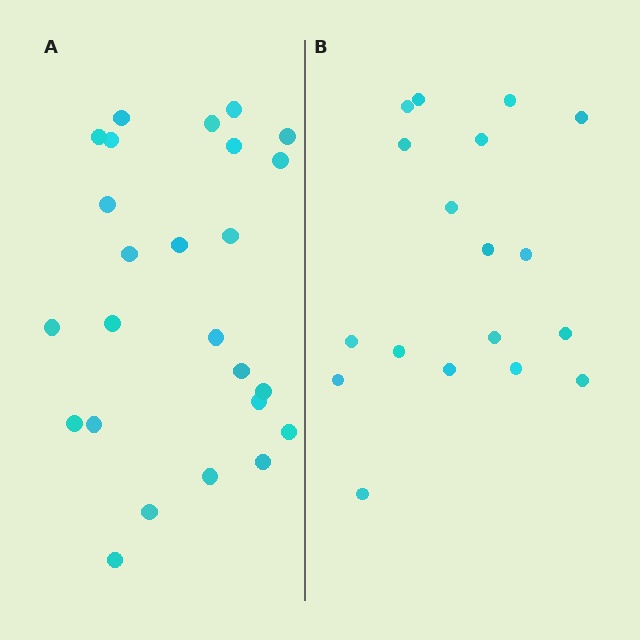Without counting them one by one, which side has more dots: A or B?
Region A (the left region) has more dots.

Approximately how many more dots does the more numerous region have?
Region A has roughly 8 or so more dots than region B.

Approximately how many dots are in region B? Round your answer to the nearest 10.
About 20 dots. (The exact count is 18, which rounds to 20.)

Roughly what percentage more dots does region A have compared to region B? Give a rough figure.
About 40% more.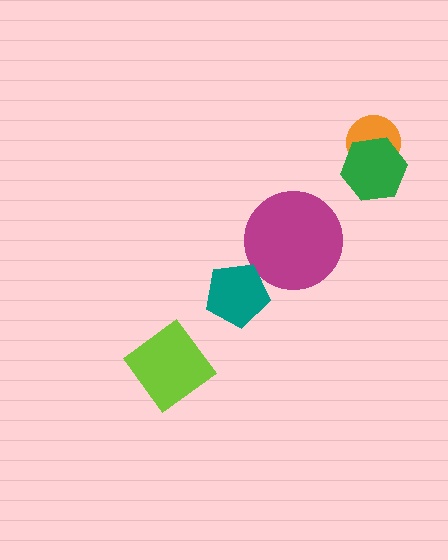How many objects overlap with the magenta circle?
0 objects overlap with the magenta circle.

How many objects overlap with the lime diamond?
0 objects overlap with the lime diamond.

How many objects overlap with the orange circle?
1 object overlaps with the orange circle.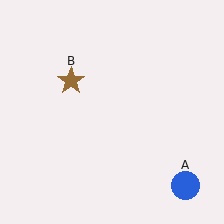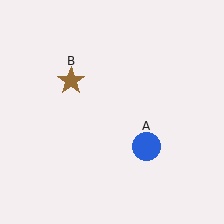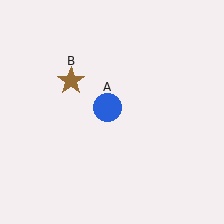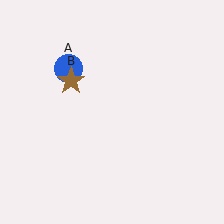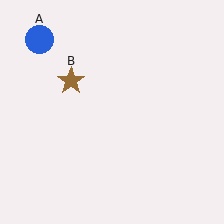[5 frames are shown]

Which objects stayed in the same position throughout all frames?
Brown star (object B) remained stationary.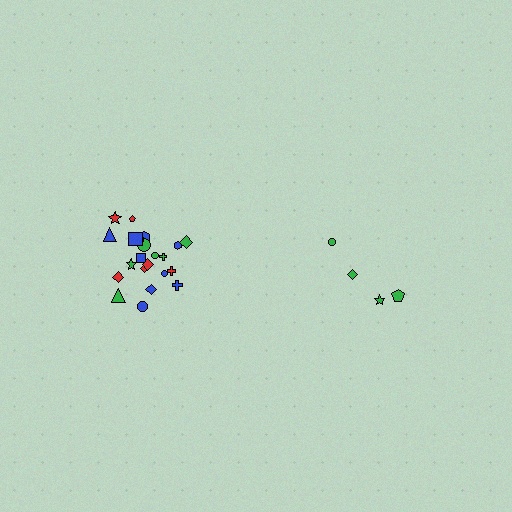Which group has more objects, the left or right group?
The left group.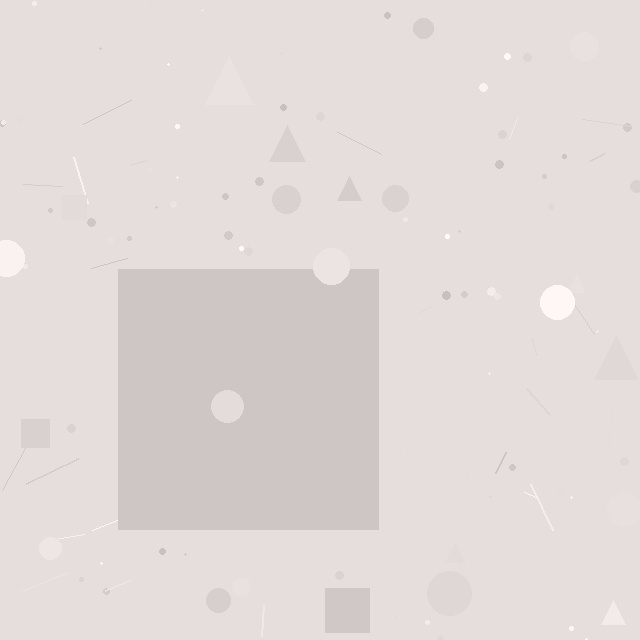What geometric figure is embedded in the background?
A square is embedded in the background.